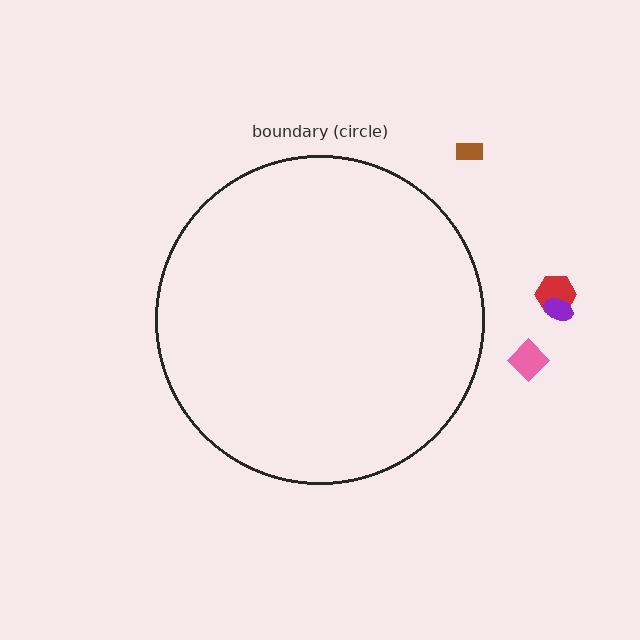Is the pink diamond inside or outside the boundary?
Outside.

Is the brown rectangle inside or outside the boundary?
Outside.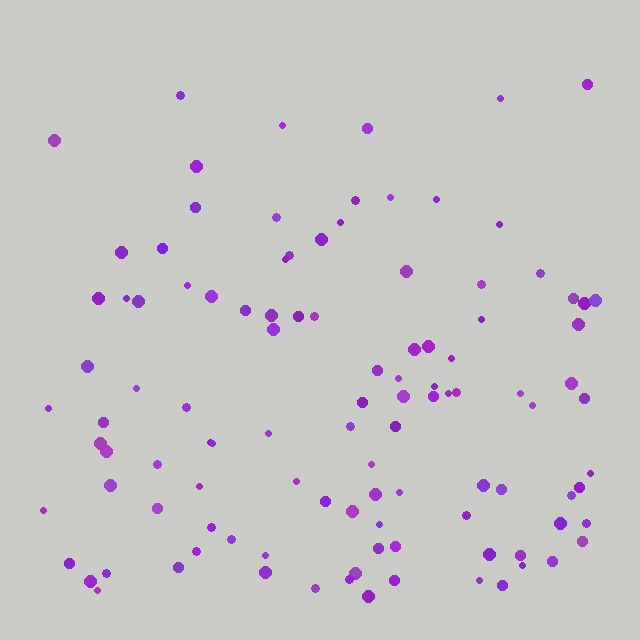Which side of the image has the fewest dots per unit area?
The top.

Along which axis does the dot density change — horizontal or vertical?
Vertical.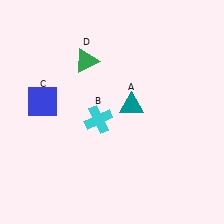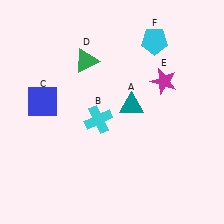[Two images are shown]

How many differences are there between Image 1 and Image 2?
There are 2 differences between the two images.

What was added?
A magenta star (E), a cyan pentagon (F) were added in Image 2.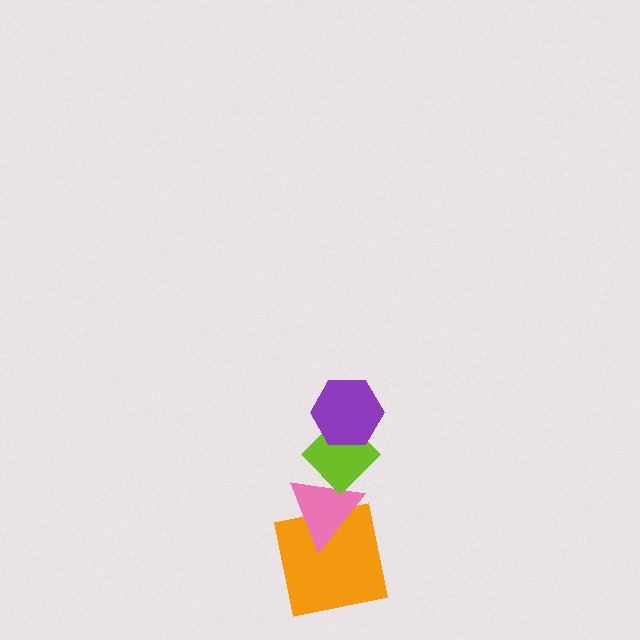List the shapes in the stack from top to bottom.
From top to bottom: the purple hexagon, the lime diamond, the pink triangle, the orange square.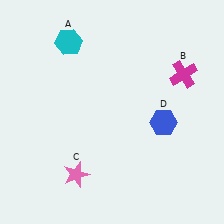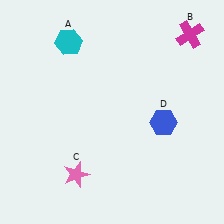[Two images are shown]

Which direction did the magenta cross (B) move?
The magenta cross (B) moved up.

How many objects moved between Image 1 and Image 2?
1 object moved between the two images.